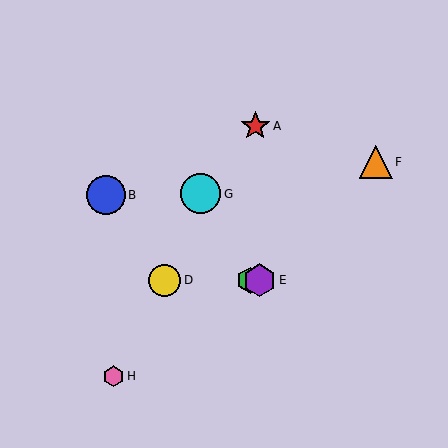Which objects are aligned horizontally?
Objects C, D, E are aligned horizontally.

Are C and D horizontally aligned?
Yes, both are at y≈280.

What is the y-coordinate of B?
Object B is at y≈195.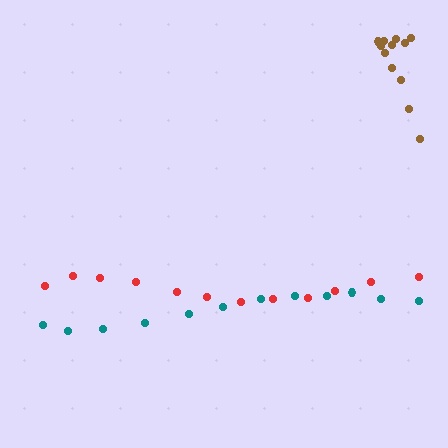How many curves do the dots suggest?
There are 3 distinct paths.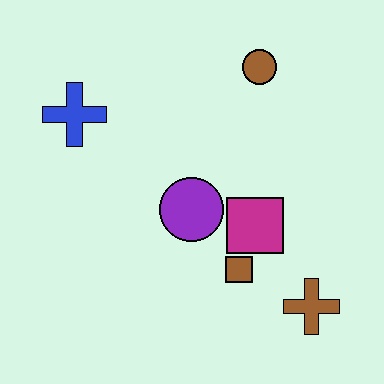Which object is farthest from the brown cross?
The blue cross is farthest from the brown cross.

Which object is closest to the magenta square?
The brown square is closest to the magenta square.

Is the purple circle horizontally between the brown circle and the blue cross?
Yes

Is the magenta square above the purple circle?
No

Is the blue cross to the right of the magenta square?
No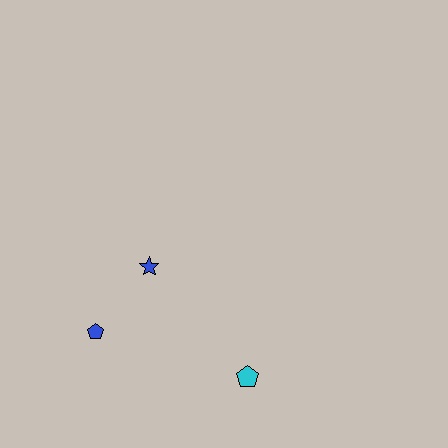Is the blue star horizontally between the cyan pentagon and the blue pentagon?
Yes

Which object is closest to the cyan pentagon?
The blue star is closest to the cyan pentagon.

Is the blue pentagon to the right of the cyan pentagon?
No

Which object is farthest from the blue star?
The cyan pentagon is farthest from the blue star.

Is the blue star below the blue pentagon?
No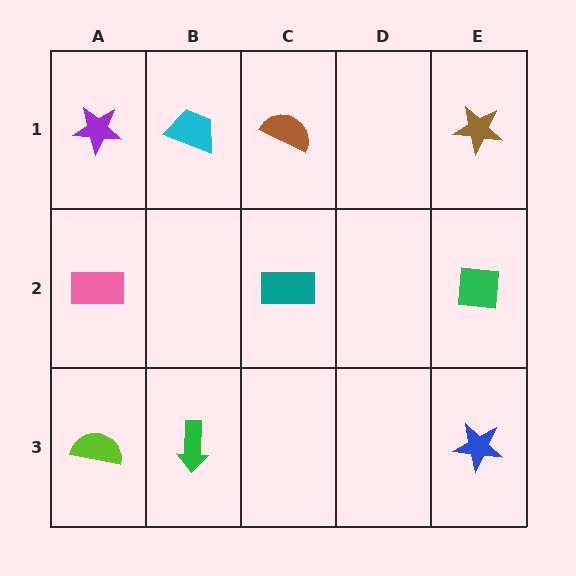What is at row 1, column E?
A brown star.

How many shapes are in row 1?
4 shapes.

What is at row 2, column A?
A pink rectangle.